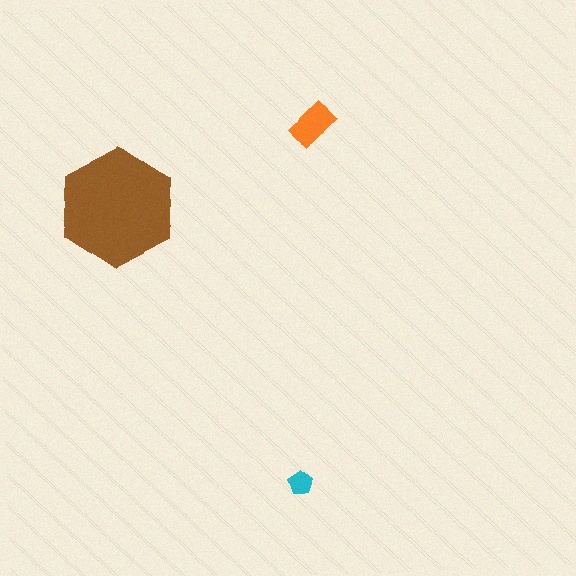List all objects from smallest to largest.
The cyan pentagon, the orange rectangle, the brown hexagon.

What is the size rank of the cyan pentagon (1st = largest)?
3rd.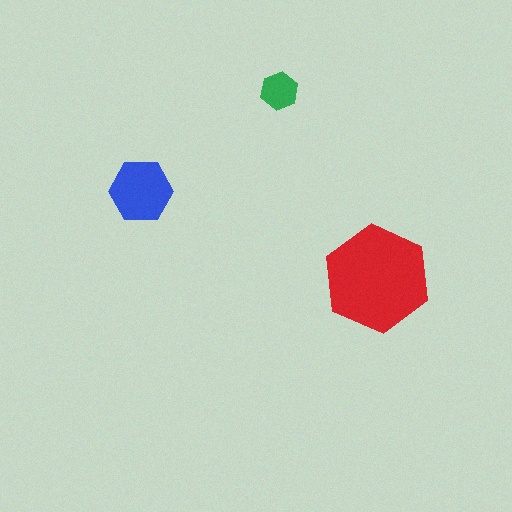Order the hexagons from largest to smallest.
the red one, the blue one, the green one.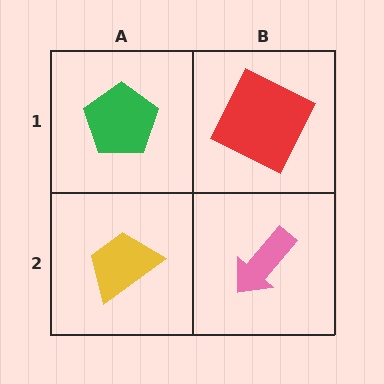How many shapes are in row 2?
2 shapes.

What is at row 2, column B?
A pink arrow.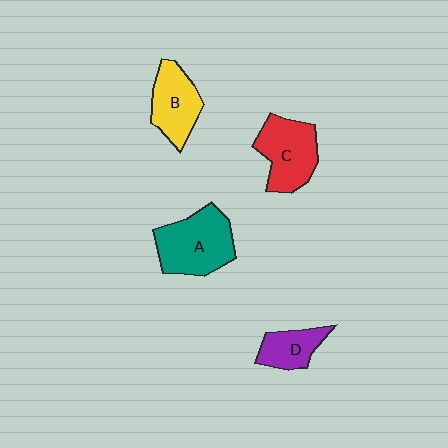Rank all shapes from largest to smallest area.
From largest to smallest: A (teal), C (red), B (yellow), D (purple).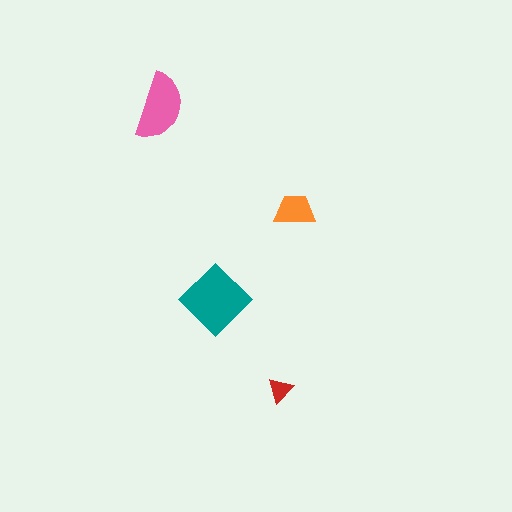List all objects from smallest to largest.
The red triangle, the orange trapezoid, the pink semicircle, the teal diamond.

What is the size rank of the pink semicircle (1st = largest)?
2nd.